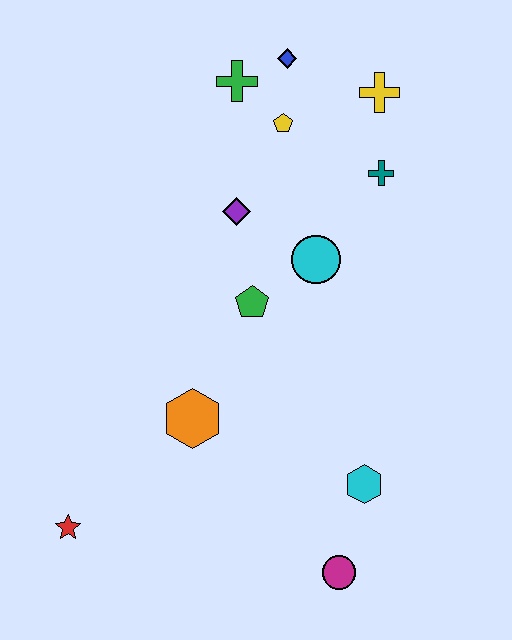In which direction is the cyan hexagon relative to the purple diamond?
The cyan hexagon is below the purple diamond.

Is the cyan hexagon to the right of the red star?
Yes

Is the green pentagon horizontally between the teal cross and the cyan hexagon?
No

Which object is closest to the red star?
The orange hexagon is closest to the red star.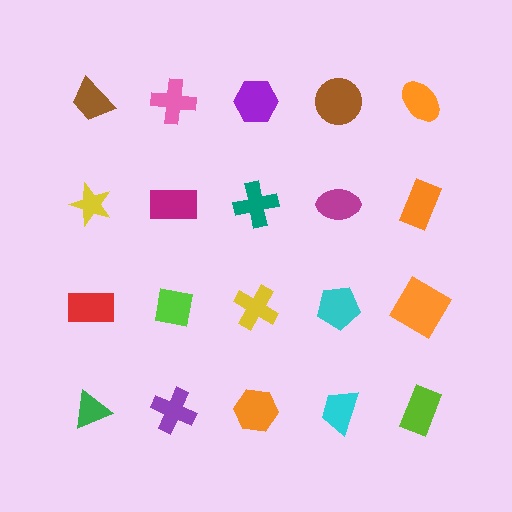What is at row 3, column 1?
A red rectangle.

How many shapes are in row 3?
5 shapes.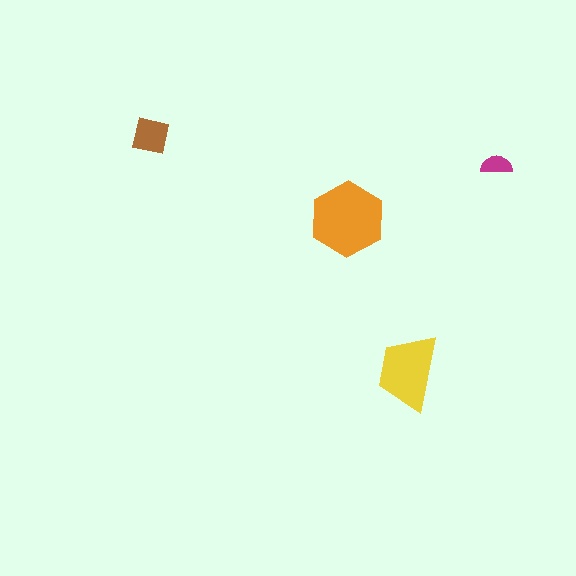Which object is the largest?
The orange hexagon.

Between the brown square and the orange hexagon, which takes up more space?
The orange hexagon.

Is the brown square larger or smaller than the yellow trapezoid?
Smaller.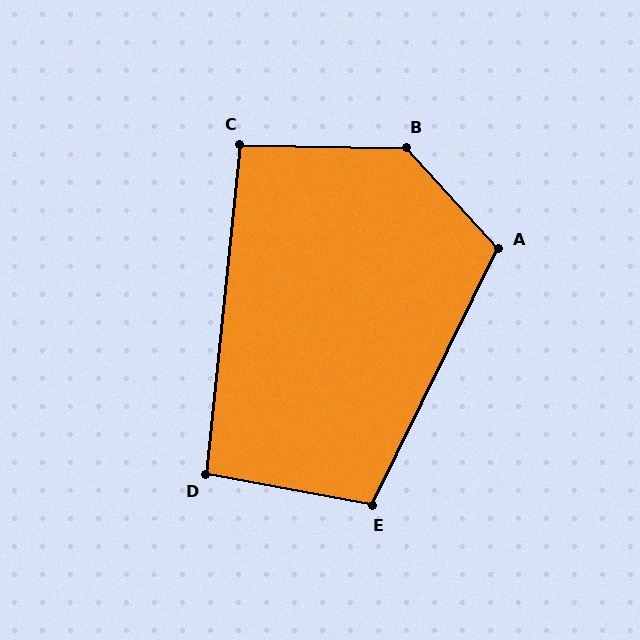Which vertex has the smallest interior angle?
D, at approximately 94 degrees.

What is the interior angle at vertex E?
Approximately 106 degrees (obtuse).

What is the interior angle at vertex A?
Approximately 111 degrees (obtuse).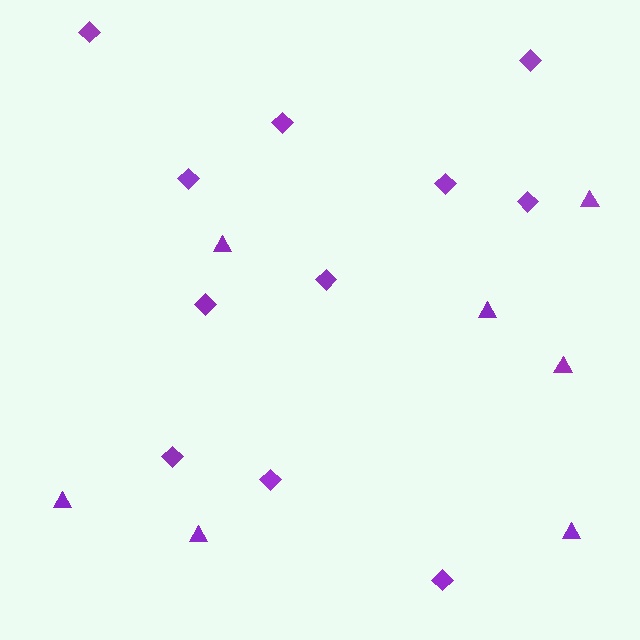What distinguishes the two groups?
There are 2 groups: one group of triangles (7) and one group of diamonds (11).